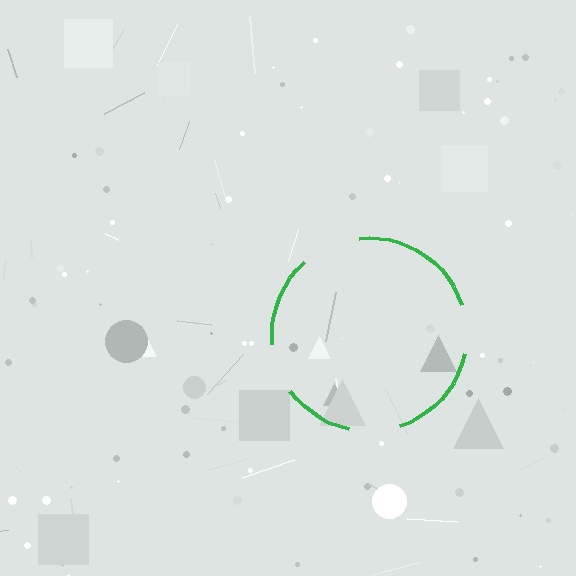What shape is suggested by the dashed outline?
The dashed outline suggests a circle.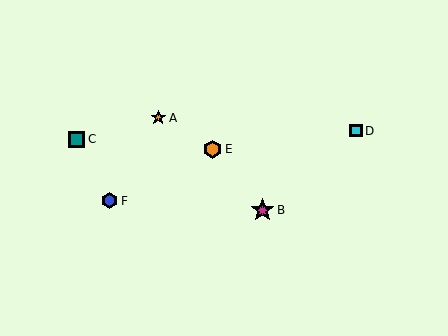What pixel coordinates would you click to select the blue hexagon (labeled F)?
Click at (109, 201) to select the blue hexagon F.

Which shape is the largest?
The magenta star (labeled B) is the largest.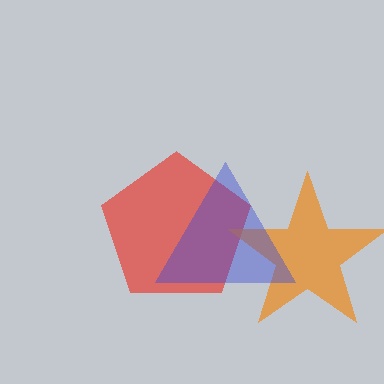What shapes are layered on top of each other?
The layered shapes are: a red pentagon, an orange star, a blue triangle.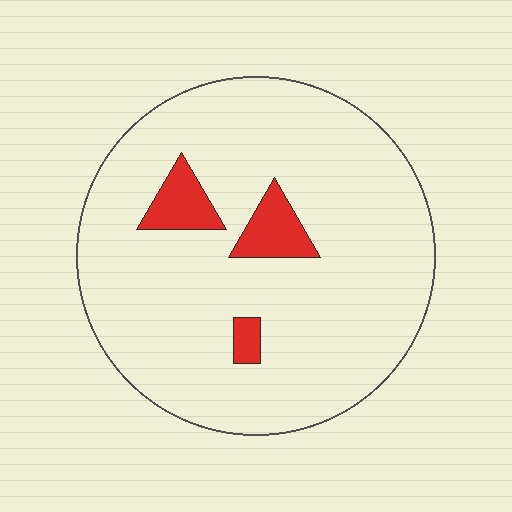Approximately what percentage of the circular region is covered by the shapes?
Approximately 10%.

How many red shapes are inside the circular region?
3.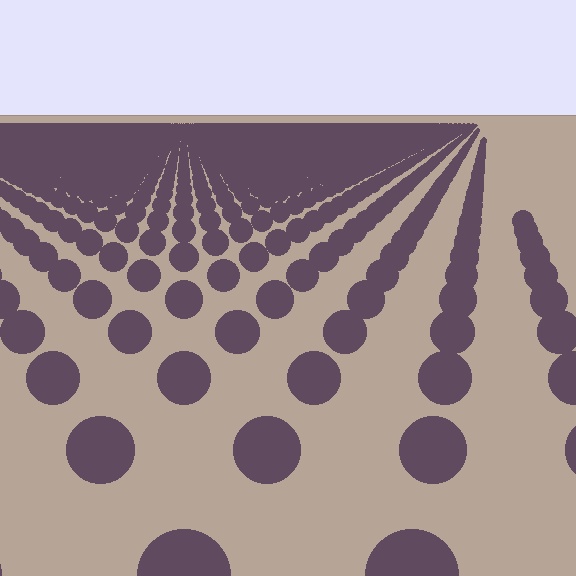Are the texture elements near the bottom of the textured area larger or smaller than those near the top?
Larger. Near the bottom, elements are closer to the viewer and appear at a bigger on-screen size.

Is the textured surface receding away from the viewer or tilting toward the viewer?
The surface is receding away from the viewer. Texture elements get smaller and denser toward the top.